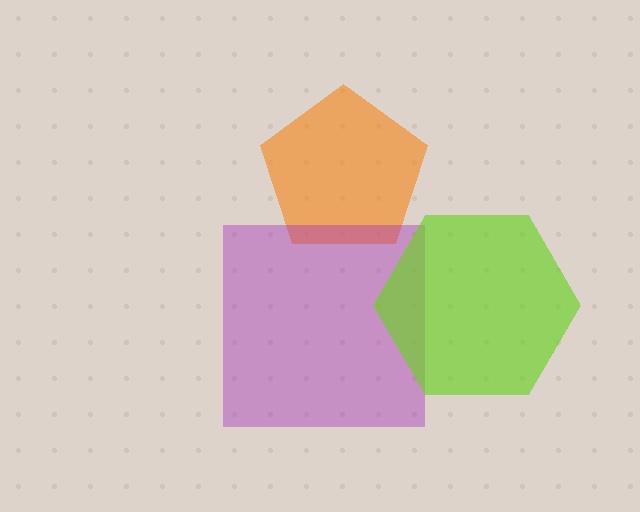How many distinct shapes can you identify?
There are 3 distinct shapes: an orange pentagon, a purple square, a lime hexagon.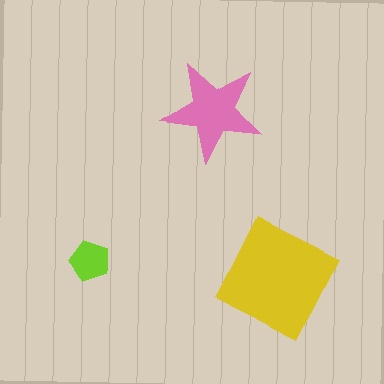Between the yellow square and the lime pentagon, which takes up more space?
The yellow square.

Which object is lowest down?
The yellow square is bottommost.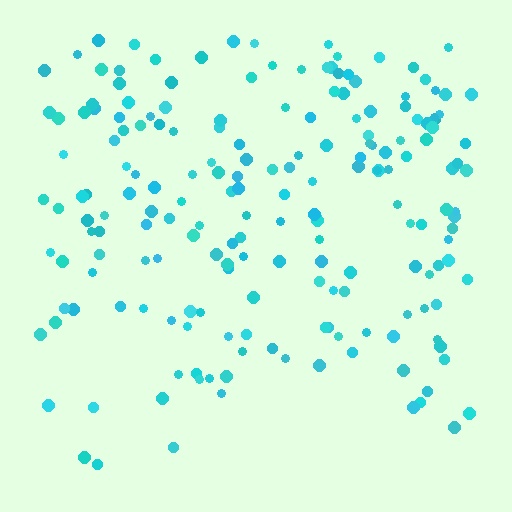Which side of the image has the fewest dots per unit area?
The bottom.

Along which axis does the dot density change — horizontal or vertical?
Vertical.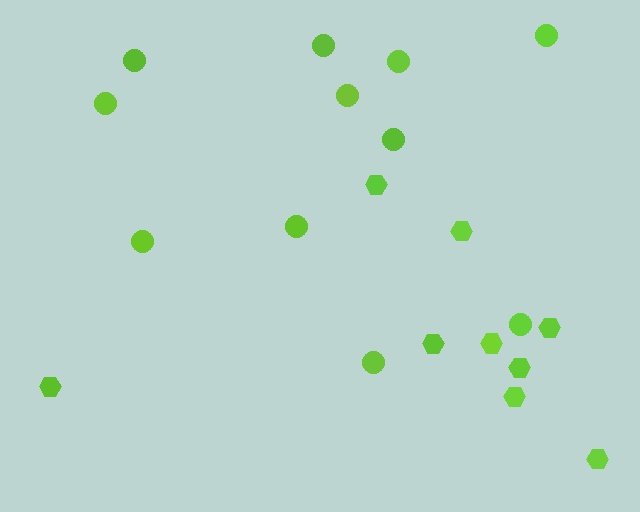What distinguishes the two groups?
There are 2 groups: one group of hexagons (9) and one group of circles (11).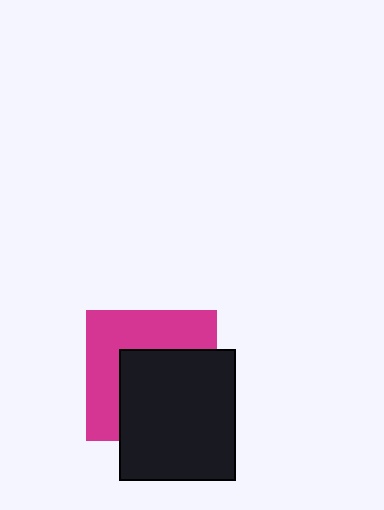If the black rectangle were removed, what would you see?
You would see the complete magenta square.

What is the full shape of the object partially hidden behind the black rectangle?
The partially hidden object is a magenta square.